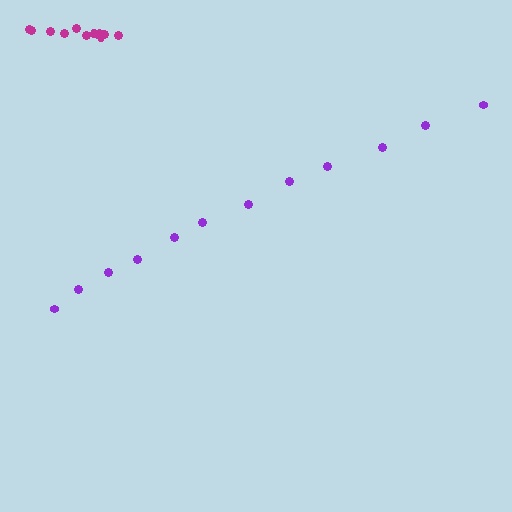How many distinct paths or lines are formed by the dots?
There are 2 distinct paths.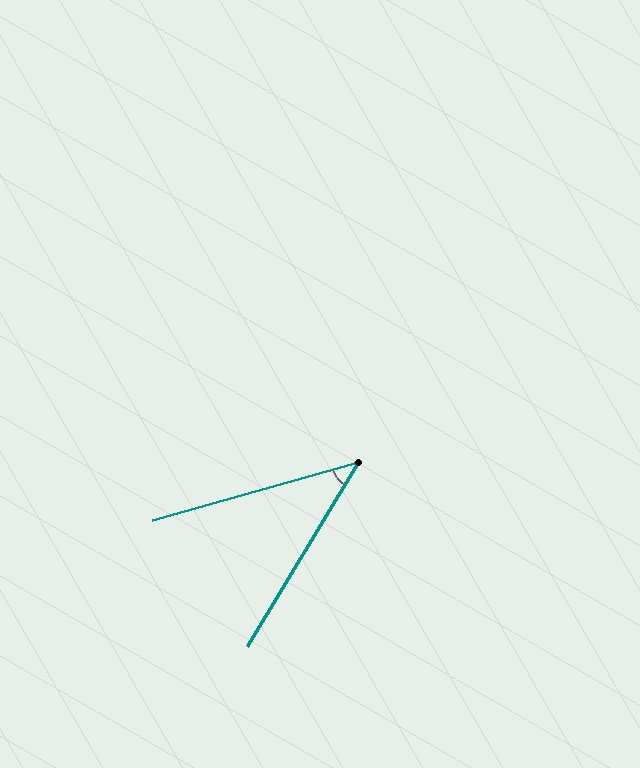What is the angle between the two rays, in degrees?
Approximately 43 degrees.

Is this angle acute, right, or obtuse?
It is acute.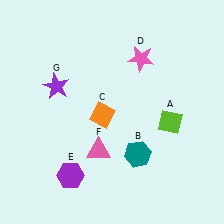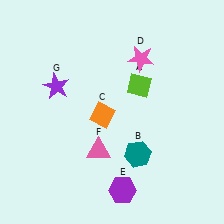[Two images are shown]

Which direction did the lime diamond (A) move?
The lime diamond (A) moved up.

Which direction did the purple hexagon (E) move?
The purple hexagon (E) moved right.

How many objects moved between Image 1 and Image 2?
2 objects moved between the two images.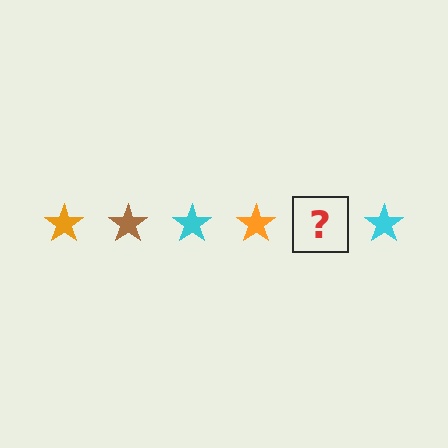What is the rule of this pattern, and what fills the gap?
The rule is that the pattern cycles through orange, brown, cyan stars. The gap should be filled with a brown star.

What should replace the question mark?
The question mark should be replaced with a brown star.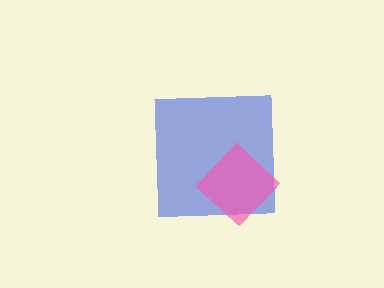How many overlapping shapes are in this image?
There are 2 overlapping shapes in the image.